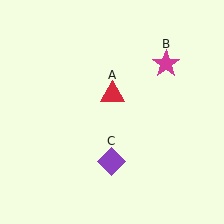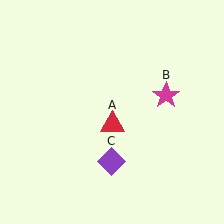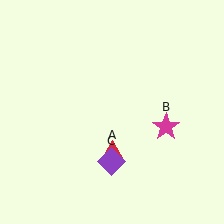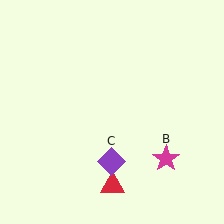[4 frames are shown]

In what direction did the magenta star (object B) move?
The magenta star (object B) moved down.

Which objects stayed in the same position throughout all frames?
Purple diamond (object C) remained stationary.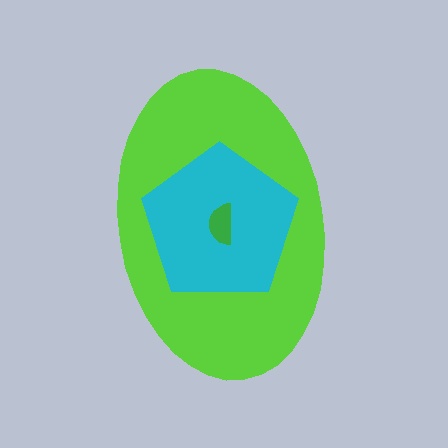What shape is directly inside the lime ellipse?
The cyan pentagon.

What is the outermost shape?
The lime ellipse.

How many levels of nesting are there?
3.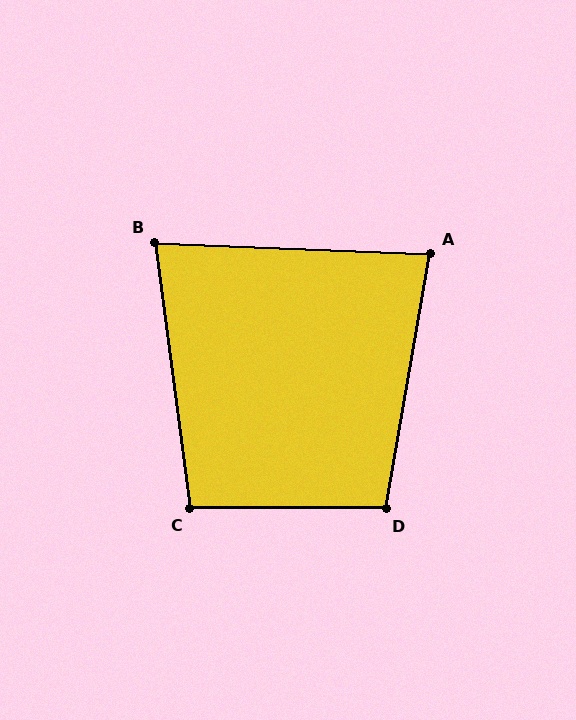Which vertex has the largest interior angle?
D, at approximately 100 degrees.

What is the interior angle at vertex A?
Approximately 82 degrees (acute).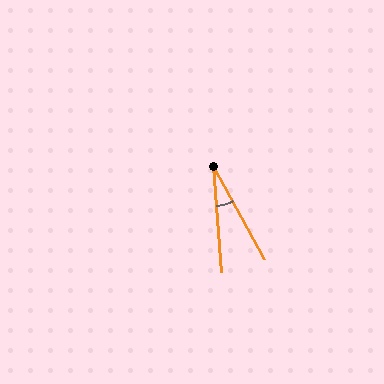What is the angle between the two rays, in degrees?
Approximately 25 degrees.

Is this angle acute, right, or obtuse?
It is acute.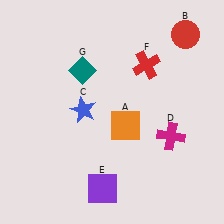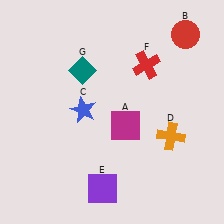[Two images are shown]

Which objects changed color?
A changed from orange to magenta. D changed from magenta to orange.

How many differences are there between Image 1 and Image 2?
There are 2 differences between the two images.